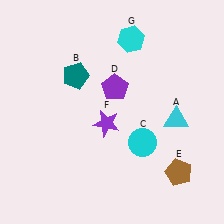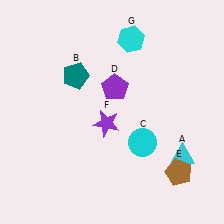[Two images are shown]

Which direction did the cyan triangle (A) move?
The cyan triangle (A) moved down.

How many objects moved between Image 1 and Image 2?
1 object moved between the two images.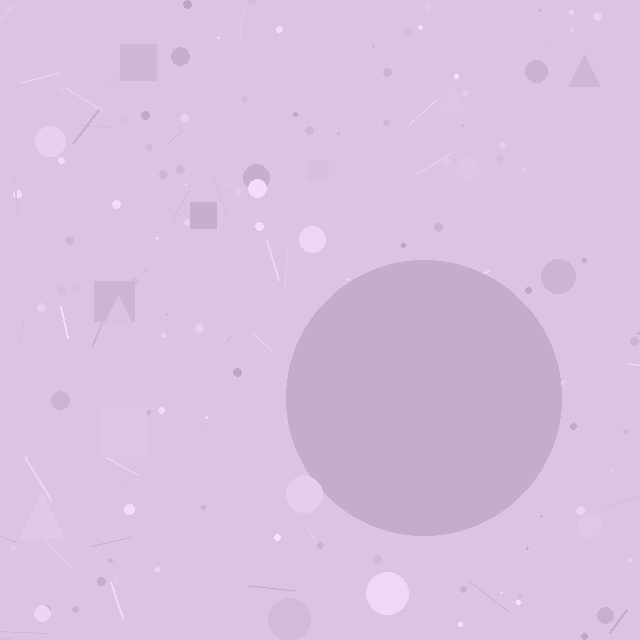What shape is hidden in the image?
A circle is hidden in the image.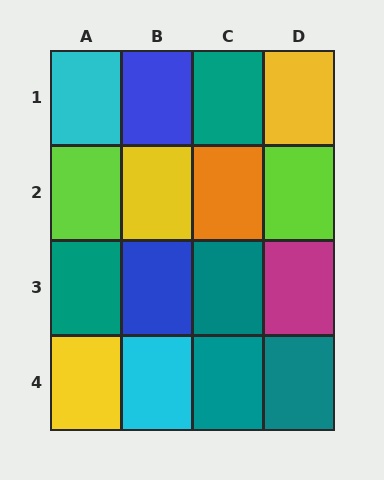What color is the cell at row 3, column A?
Teal.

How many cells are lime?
2 cells are lime.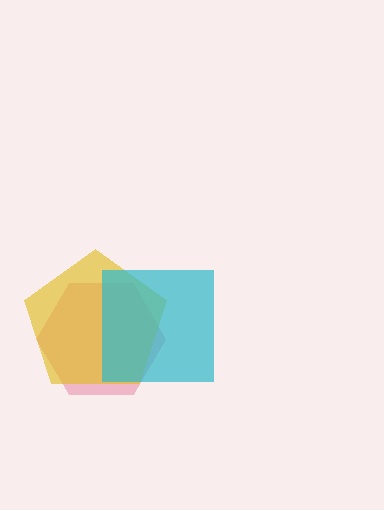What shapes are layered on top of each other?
The layered shapes are: a pink hexagon, a yellow pentagon, a cyan square.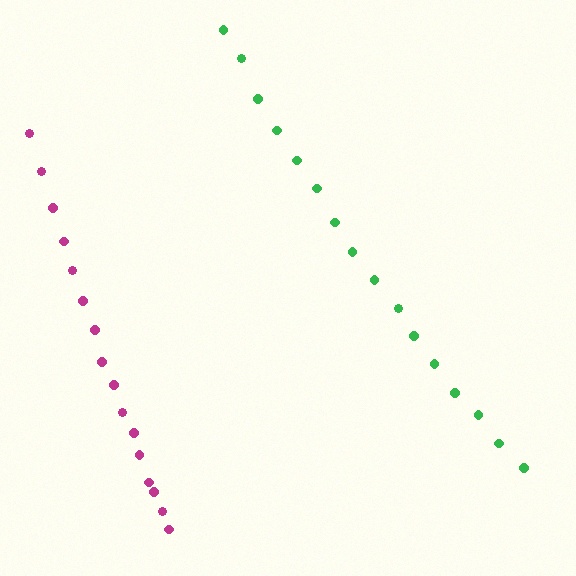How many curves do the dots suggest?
There are 2 distinct paths.